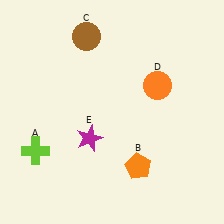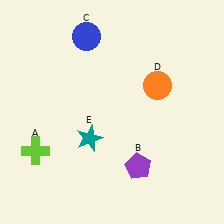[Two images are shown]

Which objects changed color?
B changed from orange to purple. C changed from brown to blue. E changed from magenta to teal.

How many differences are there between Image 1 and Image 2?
There are 3 differences between the two images.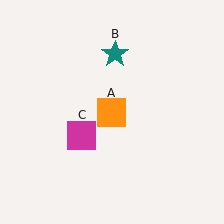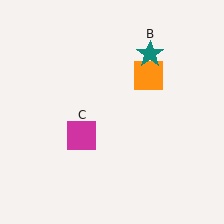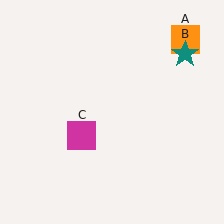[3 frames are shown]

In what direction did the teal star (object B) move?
The teal star (object B) moved right.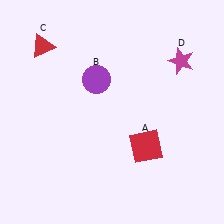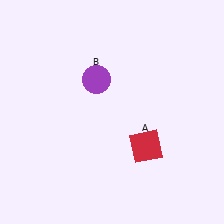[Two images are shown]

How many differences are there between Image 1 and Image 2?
There are 2 differences between the two images.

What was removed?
The red triangle (C), the magenta star (D) were removed in Image 2.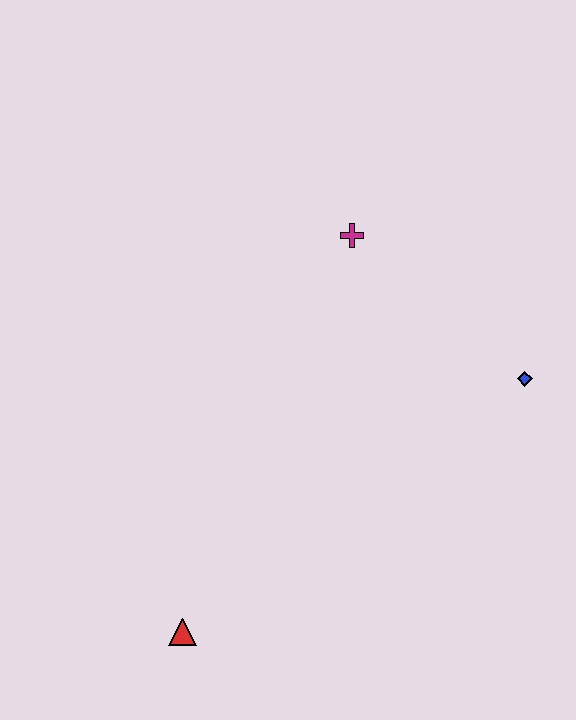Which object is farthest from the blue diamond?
The red triangle is farthest from the blue diamond.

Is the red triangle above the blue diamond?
No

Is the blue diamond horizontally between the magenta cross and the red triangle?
No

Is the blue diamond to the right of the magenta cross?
Yes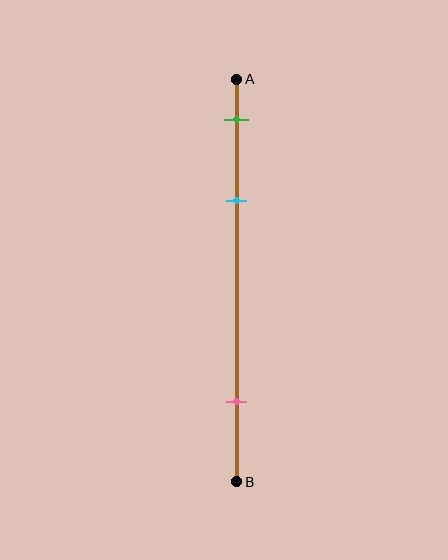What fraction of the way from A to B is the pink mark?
The pink mark is approximately 80% (0.8) of the way from A to B.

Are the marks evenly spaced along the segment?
No, the marks are not evenly spaced.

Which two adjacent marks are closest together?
The green and cyan marks are the closest adjacent pair.